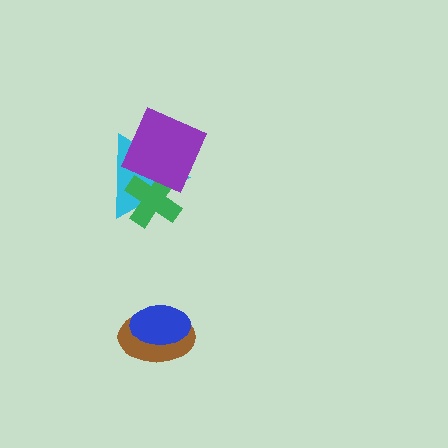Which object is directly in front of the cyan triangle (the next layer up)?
The green cross is directly in front of the cyan triangle.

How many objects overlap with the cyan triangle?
2 objects overlap with the cyan triangle.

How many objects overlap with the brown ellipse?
1 object overlaps with the brown ellipse.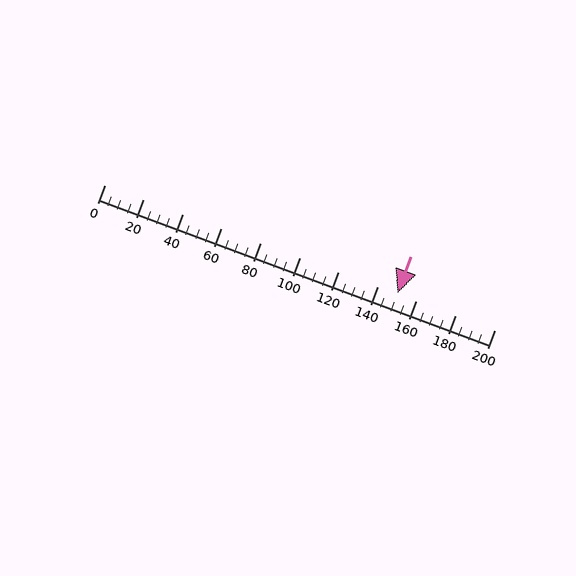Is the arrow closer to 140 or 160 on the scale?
The arrow is closer to 160.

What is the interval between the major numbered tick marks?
The major tick marks are spaced 20 units apart.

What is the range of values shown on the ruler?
The ruler shows values from 0 to 200.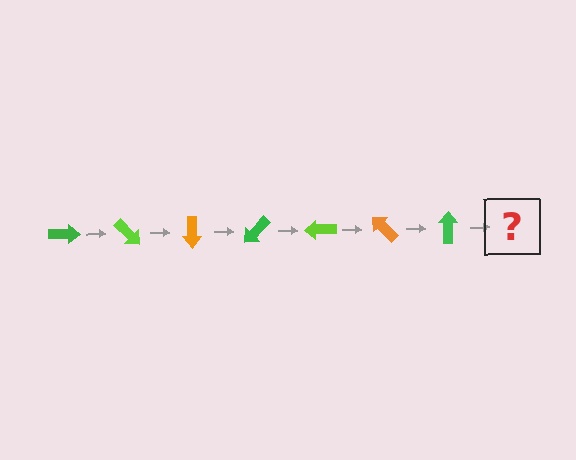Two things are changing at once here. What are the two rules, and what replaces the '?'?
The two rules are that it rotates 45 degrees each step and the color cycles through green, lime, and orange. The '?' should be a lime arrow, rotated 315 degrees from the start.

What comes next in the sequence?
The next element should be a lime arrow, rotated 315 degrees from the start.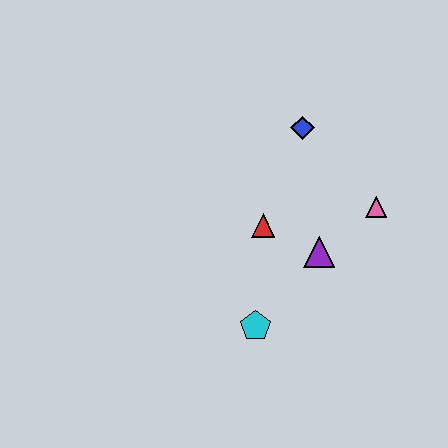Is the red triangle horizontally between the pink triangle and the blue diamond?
No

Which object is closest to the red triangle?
The purple triangle is closest to the red triangle.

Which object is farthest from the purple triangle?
The blue diamond is farthest from the purple triangle.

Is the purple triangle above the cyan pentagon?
Yes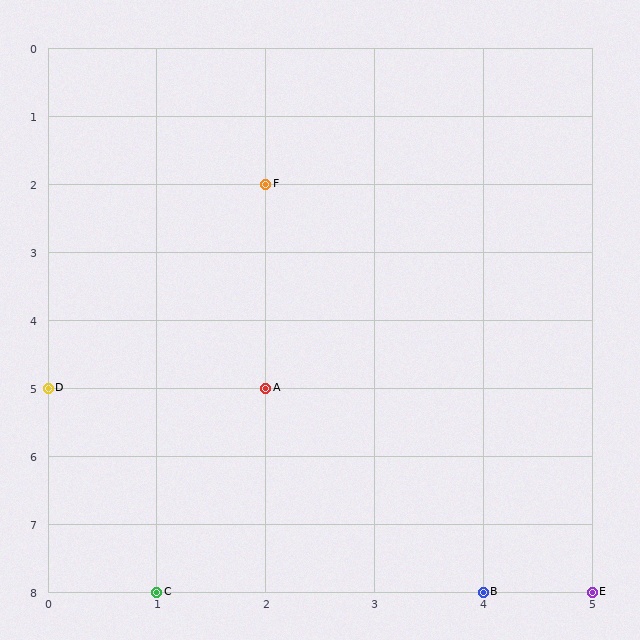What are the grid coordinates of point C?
Point C is at grid coordinates (1, 8).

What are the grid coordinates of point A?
Point A is at grid coordinates (2, 5).